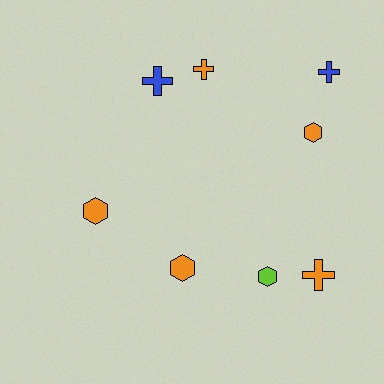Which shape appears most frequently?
Cross, with 4 objects.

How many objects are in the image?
There are 8 objects.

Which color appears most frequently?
Orange, with 5 objects.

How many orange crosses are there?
There are 2 orange crosses.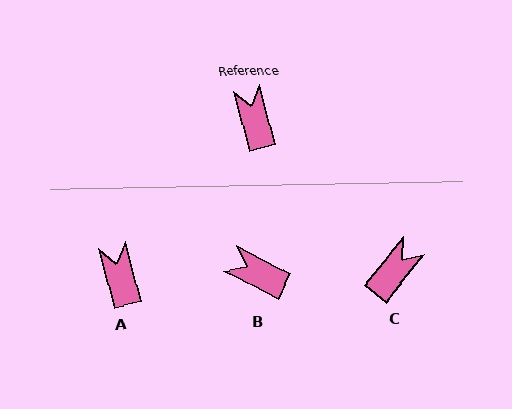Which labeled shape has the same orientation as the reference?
A.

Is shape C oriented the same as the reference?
No, it is off by about 54 degrees.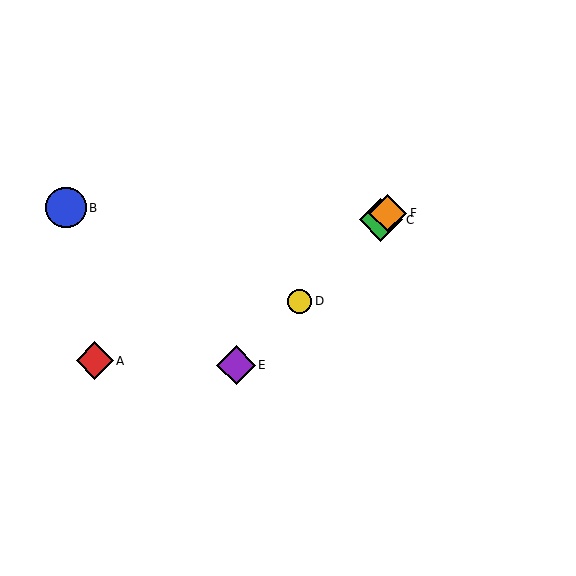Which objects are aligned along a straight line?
Objects C, D, E, F are aligned along a straight line.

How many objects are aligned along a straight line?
4 objects (C, D, E, F) are aligned along a straight line.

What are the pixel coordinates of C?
Object C is at (381, 220).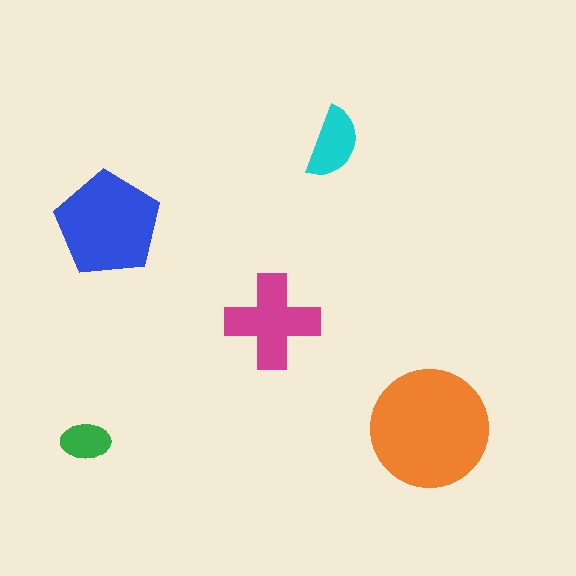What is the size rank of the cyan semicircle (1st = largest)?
4th.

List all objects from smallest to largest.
The green ellipse, the cyan semicircle, the magenta cross, the blue pentagon, the orange circle.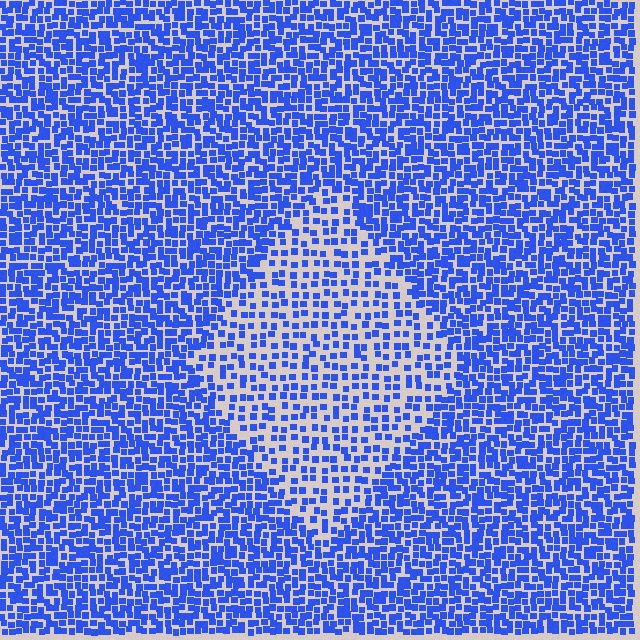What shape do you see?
I see a diamond.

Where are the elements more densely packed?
The elements are more densely packed outside the diamond boundary.